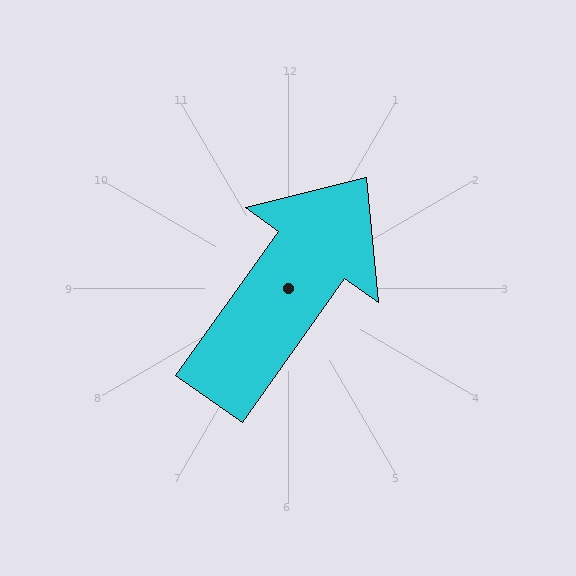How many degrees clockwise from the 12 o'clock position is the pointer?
Approximately 35 degrees.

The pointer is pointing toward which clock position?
Roughly 1 o'clock.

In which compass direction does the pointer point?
Northeast.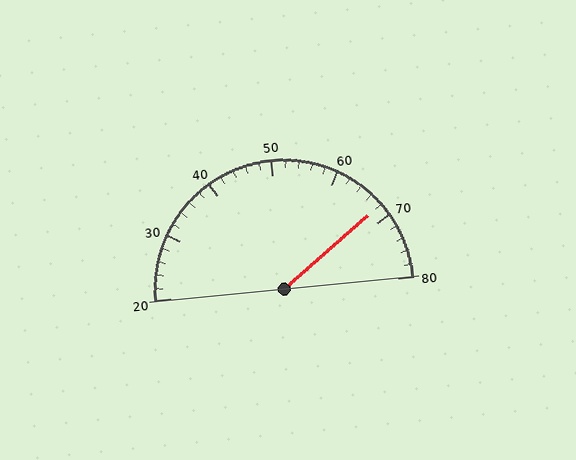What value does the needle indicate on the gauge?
The needle indicates approximately 68.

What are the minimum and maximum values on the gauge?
The gauge ranges from 20 to 80.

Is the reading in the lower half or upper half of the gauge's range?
The reading is in the upper half of the range (20 to 80).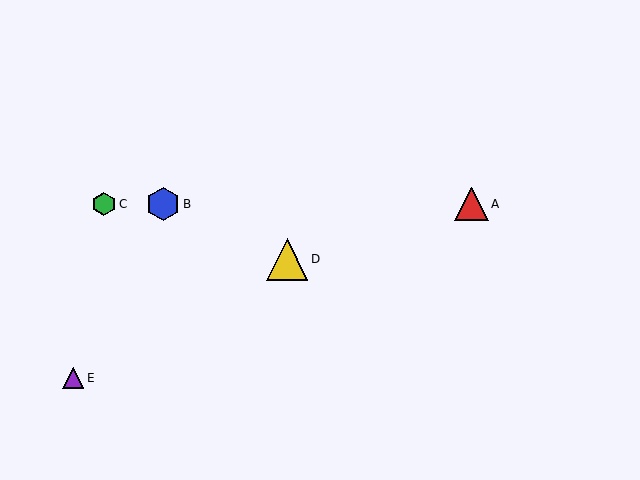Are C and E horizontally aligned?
No, C is at y≈204 and E is at y≈378.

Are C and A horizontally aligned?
Yes, both are at y≈204.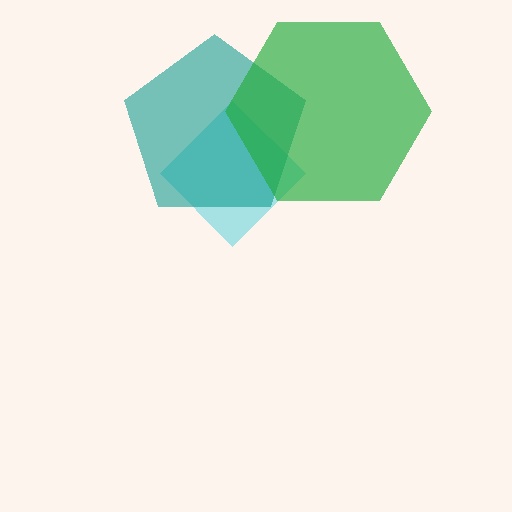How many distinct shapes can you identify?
There are 3 distinct shapes: a cyan diamond, a teal pentagon, a green hexagon.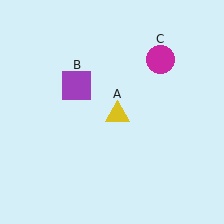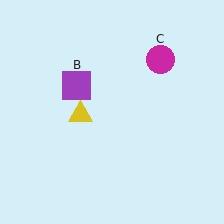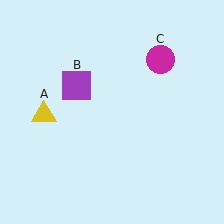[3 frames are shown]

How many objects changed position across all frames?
1 object changed position: yellow triangle (object A).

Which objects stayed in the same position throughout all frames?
Purple square (object B) and magenta circle (object C) remained stationary.